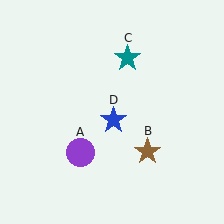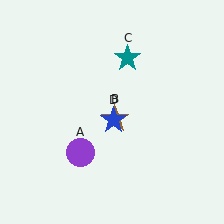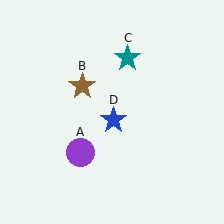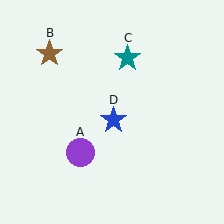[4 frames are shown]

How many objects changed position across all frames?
1 object changed position: brown star (object B).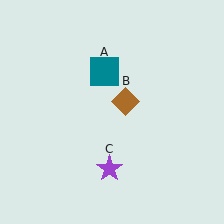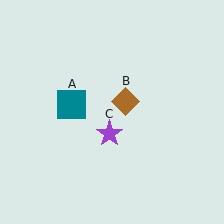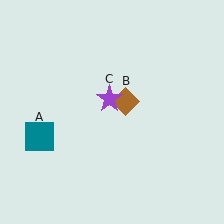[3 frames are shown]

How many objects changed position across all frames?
2 objects changed position: teal square (object A), purple star (object C).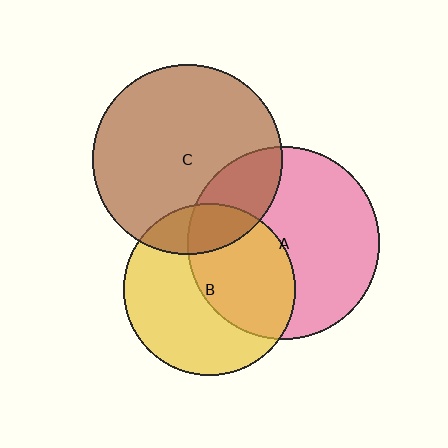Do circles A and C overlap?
Yes.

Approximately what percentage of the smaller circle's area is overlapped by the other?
Approximately 20%.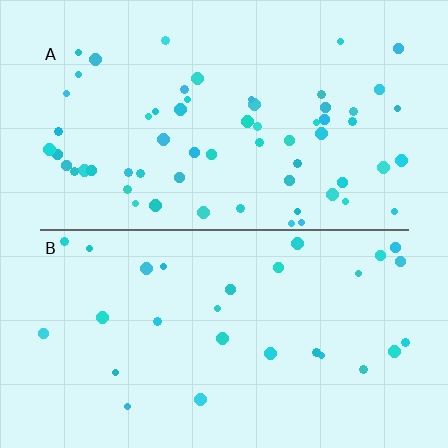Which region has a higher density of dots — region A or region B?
A (the top).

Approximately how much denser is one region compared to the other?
Approximately 2.2× — region A over region B.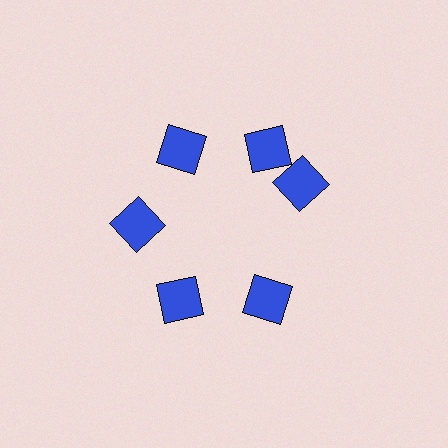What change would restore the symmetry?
The symmetry would be restored by rotating it back into even spacing with its neighbors so that all 6 squares sit at equal angles and equal distance from the center.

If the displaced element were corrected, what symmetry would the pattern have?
It would have 6-fold rotational symmetry — the pattern would map onto itself every 60 degrees.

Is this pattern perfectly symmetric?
No. The 6 blue squares are arranged in a ring, but one element near the 3 o'clock position is rotated out of alignment along the ring, breaking the 6-fold rotational symmetry.